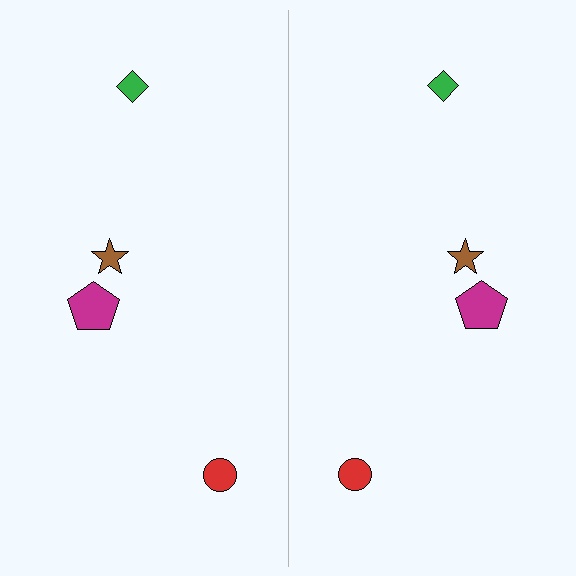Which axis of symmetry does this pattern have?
The pattern has a vertical axis of symmetry running through the center of the image.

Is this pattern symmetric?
Yes, this pattern has bilateral (reflection) symmetry.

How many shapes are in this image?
There are 8 shapes in this image.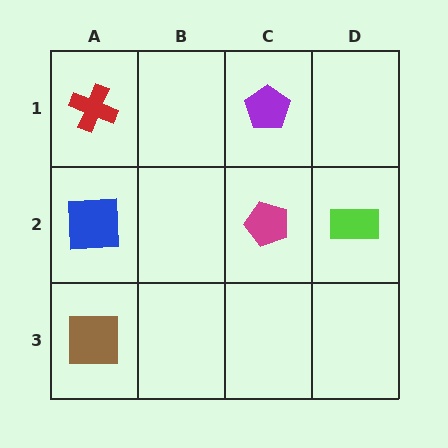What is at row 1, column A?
A red cross.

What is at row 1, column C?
A purple pentagon.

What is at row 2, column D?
A lime rectangle.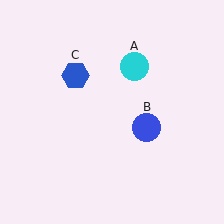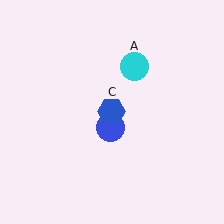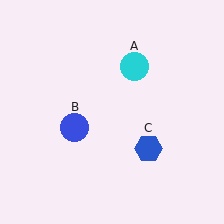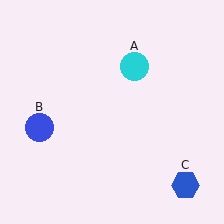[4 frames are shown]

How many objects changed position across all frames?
2 objects changed position: blue circle (object B), blue hexagon (object C).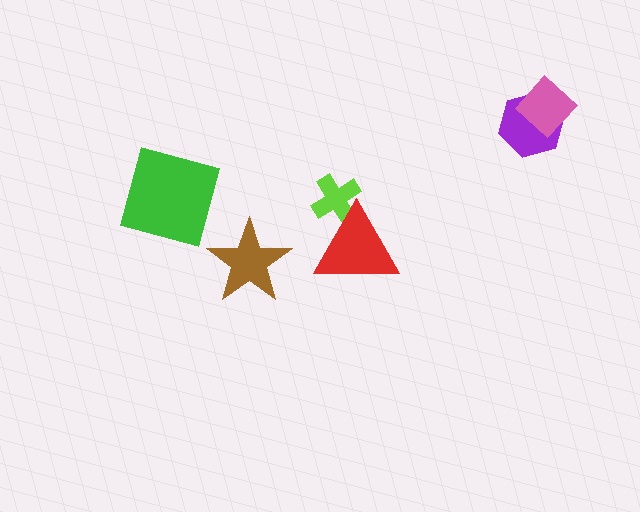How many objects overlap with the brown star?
0 objects overlap with the brown star.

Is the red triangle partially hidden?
No, no other shape covers it.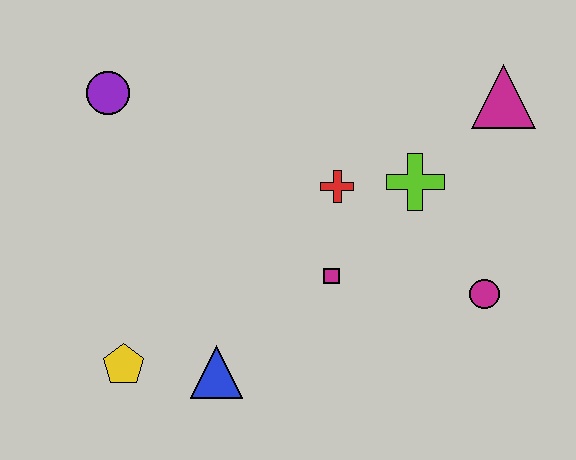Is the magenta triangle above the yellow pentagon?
Yes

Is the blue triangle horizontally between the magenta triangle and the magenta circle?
No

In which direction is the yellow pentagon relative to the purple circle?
The yellow pentagon is below the purple circle.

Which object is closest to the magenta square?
The red cross is closest to the magenta square.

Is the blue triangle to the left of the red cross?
Yes